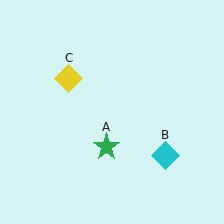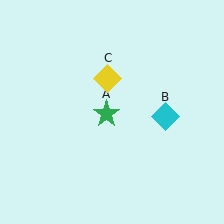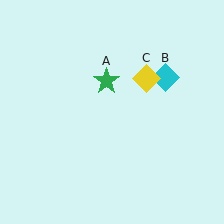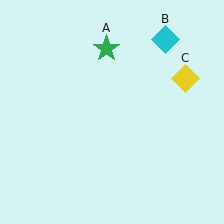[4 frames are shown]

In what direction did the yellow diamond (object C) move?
The yellow diamond (object C) moved right.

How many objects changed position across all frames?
3 objects changed position: green star (object A), cyan diamond (object B), yellow diamond (object C).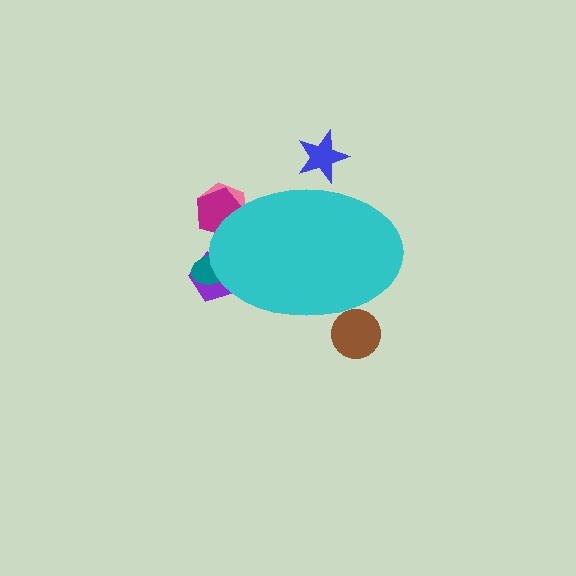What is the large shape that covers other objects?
A cyan ellipse.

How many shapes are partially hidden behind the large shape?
6 shapes are partially hidden.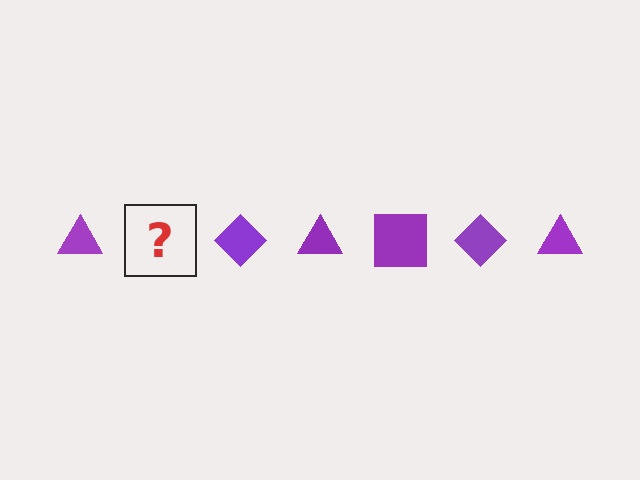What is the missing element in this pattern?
The missing element is a purple square.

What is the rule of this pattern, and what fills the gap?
The rule is that the pattern cycles through triangle, square, diamond shapes in purple. The gap should be filled with a purple square.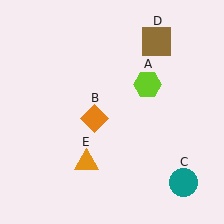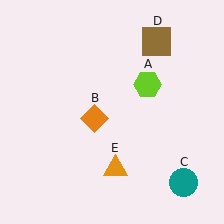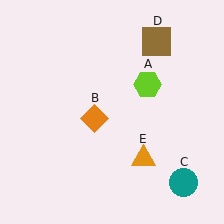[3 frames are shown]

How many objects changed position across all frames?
1 object changed position: orange triangle (object E).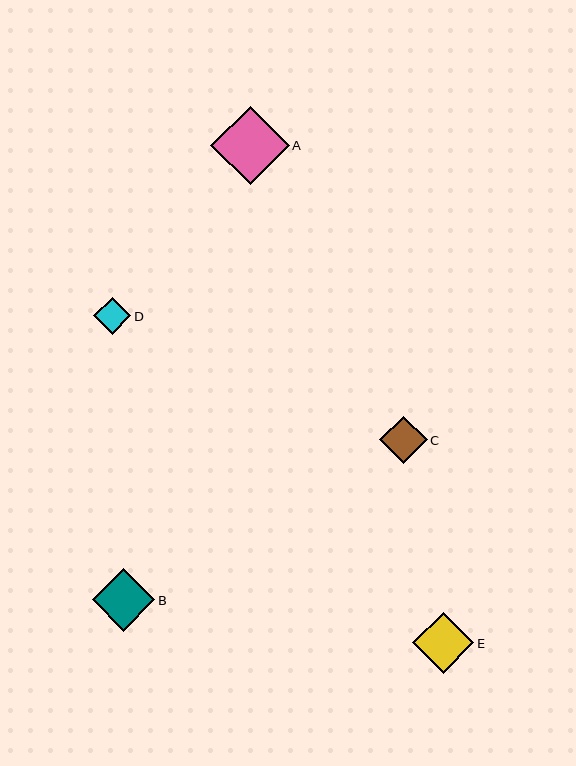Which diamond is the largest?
Diamond A is the largest with a size of approximately 78 pixels.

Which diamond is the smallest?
Diamond D is the smallest with a size of approximately 37 pixels.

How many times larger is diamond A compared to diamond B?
Diamond A is approximately 1.3 times the size of diamond B.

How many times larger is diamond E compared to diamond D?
Diamond E is approximately 1.6 times the size of diamond D.